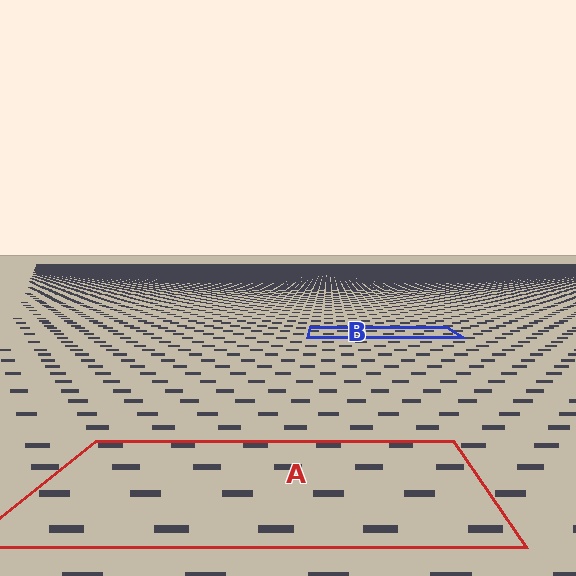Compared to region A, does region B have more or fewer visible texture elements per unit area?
Region B has more texture elements per unit area — they are packed more densely because it is farther away.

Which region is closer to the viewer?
Region A is closer. The texture elements there are larger and more spread out.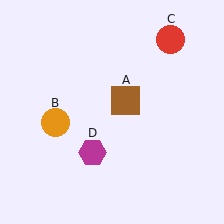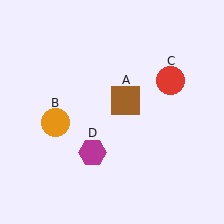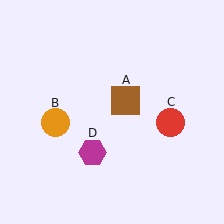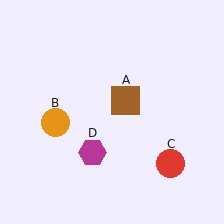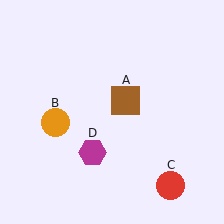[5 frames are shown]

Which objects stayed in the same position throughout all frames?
Brown square (object A) and orange circle (object B) and magenta hexagon (object D) remained stationary.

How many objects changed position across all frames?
1 object changed position: red circle (object C).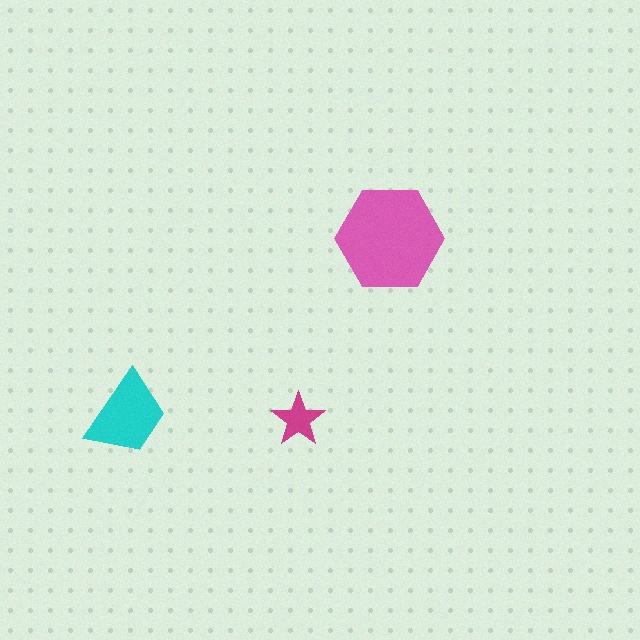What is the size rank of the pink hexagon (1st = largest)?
1st.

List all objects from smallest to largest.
The magenta star, the cyan trapezoid, the pink hexagon.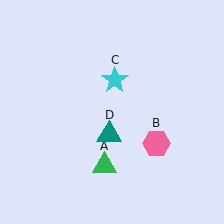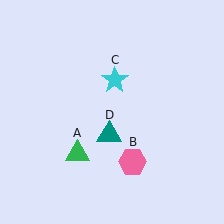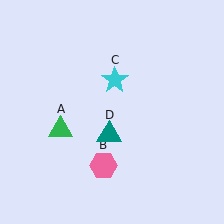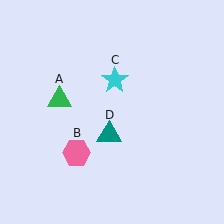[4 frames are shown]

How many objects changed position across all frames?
2 objects changed position: green triangle (object A), pink hexagon (object B).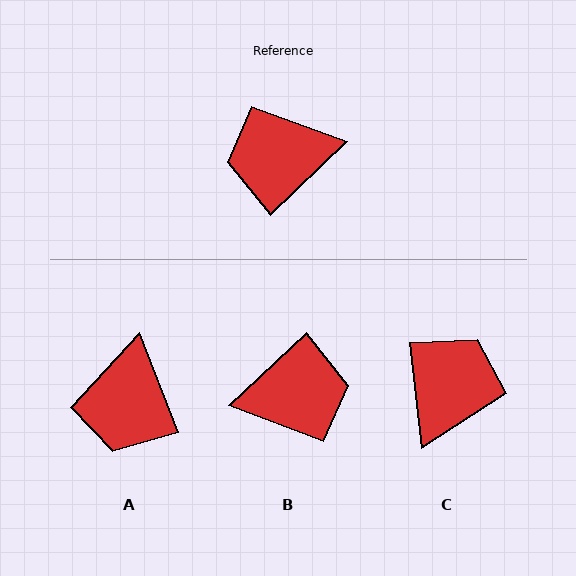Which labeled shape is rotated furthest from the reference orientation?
B, about 179 degrees away.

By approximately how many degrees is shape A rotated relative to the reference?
Approximately 67 degrees counter-clockwise.